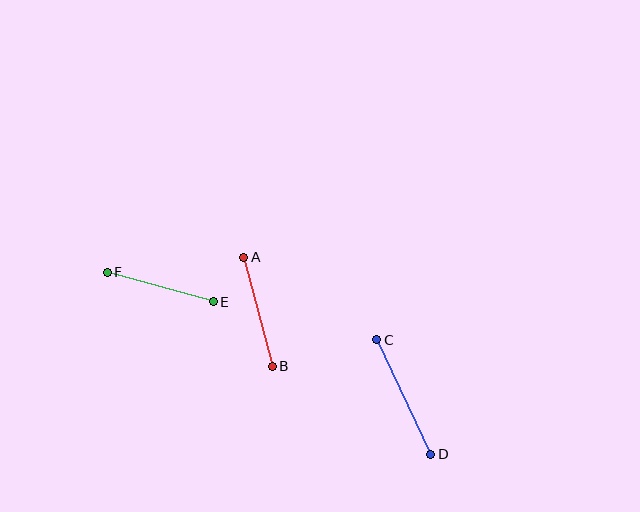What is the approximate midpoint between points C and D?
The midpoint is at approximately (404, 397) pixels.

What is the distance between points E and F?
The distance is approximately 110 pixels.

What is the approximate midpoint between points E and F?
The midpoint is at approximately (160, 287) pixels.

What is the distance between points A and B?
The distance is approximately 112 pixels.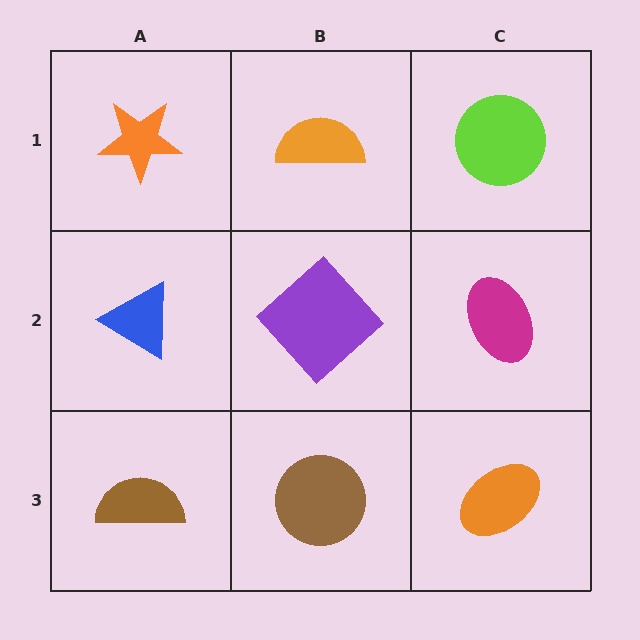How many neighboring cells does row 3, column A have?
2.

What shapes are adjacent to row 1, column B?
A purple diamond (row 2, column B), an orange star (row 1, column A), a lime circle (row 1, column C).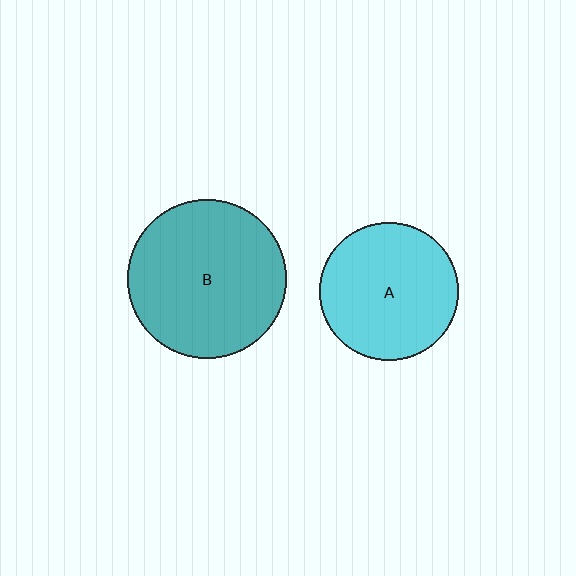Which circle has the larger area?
Circle B (teal).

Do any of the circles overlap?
No, none of the circles overlap.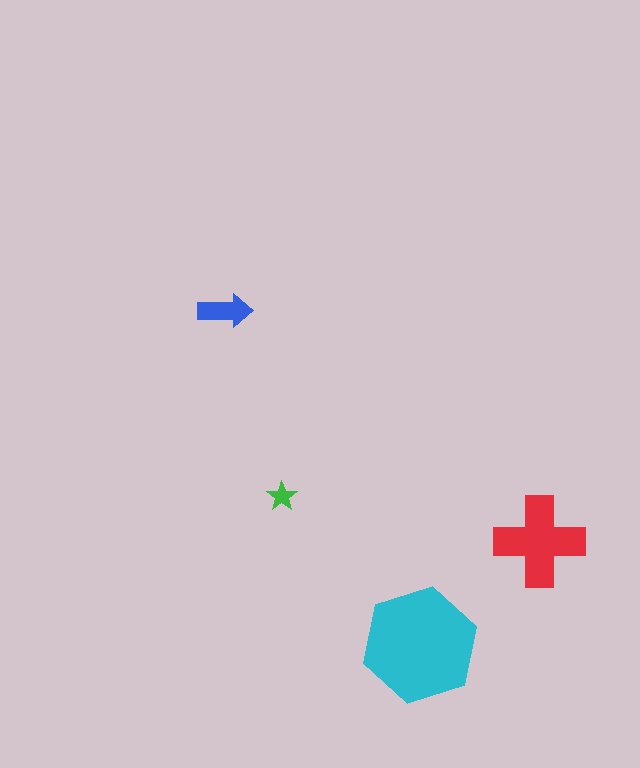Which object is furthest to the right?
The red cross is rightmost.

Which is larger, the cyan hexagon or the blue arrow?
The cyan hexagon.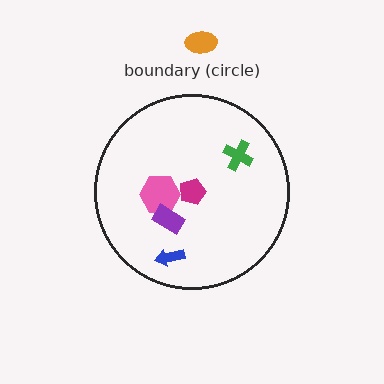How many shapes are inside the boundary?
5 inside, 1 outside.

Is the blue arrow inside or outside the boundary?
Inside.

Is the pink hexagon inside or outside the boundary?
Inside.